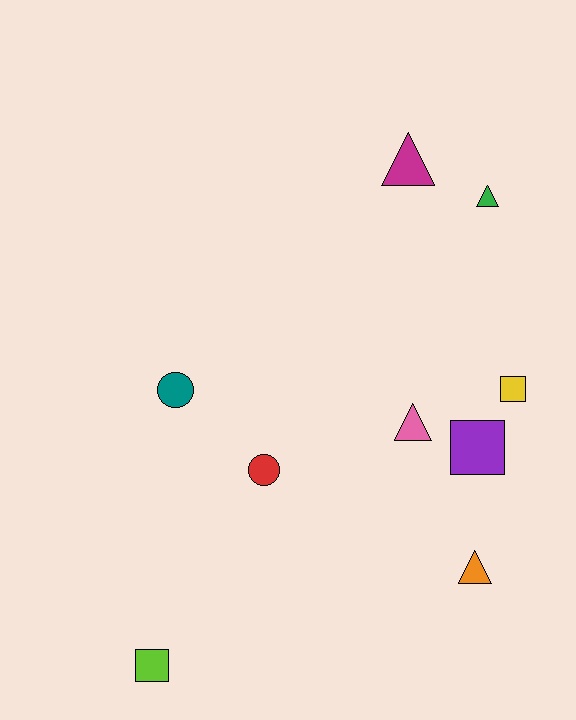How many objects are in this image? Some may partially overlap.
There are 9 objects.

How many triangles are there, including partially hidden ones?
There are 4 triangles.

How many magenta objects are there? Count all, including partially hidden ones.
There is 1 magenta object.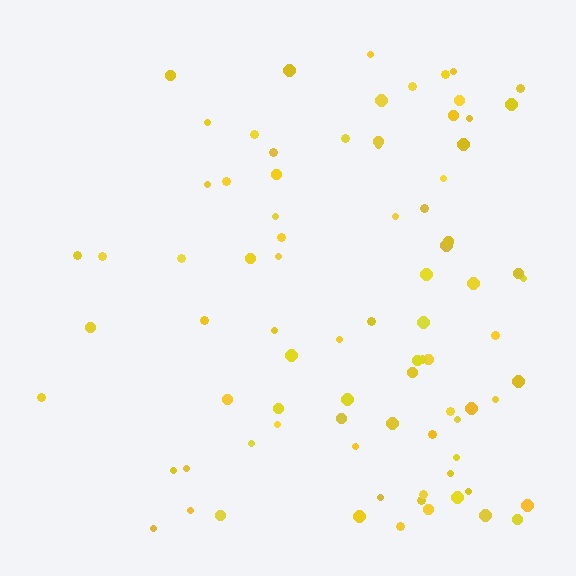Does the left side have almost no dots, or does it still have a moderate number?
Still a moderate number, just noticeably fewer than the right.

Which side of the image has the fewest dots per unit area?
The left.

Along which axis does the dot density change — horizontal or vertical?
Horizontal.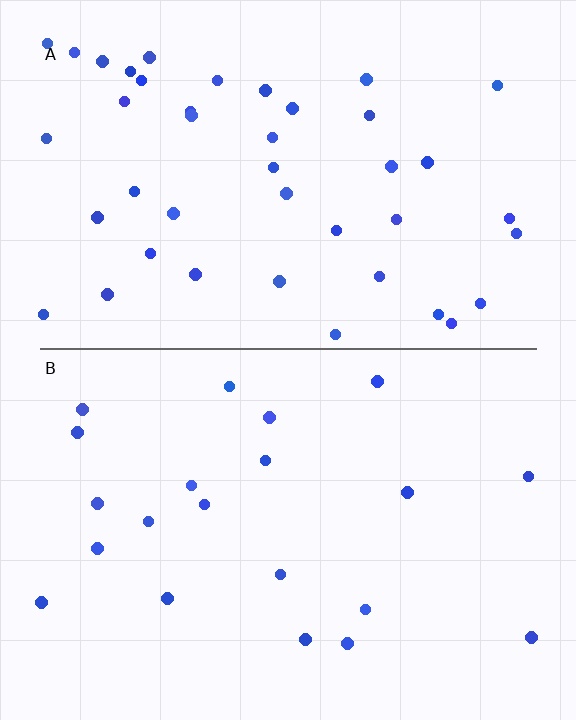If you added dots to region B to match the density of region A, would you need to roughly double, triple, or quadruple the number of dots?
Approximately double.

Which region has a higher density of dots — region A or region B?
A (the top).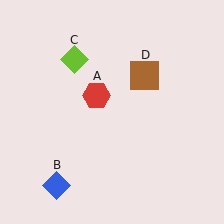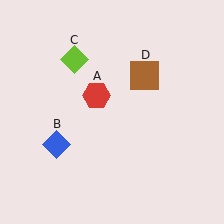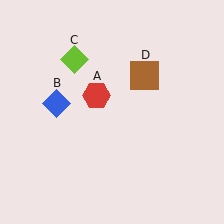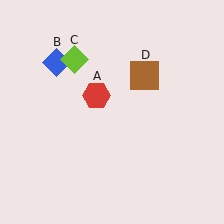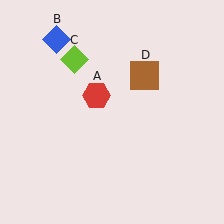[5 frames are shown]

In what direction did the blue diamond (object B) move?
The blue diamond (object B) moved up.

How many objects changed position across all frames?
1 object changed position: blue diamond (object B).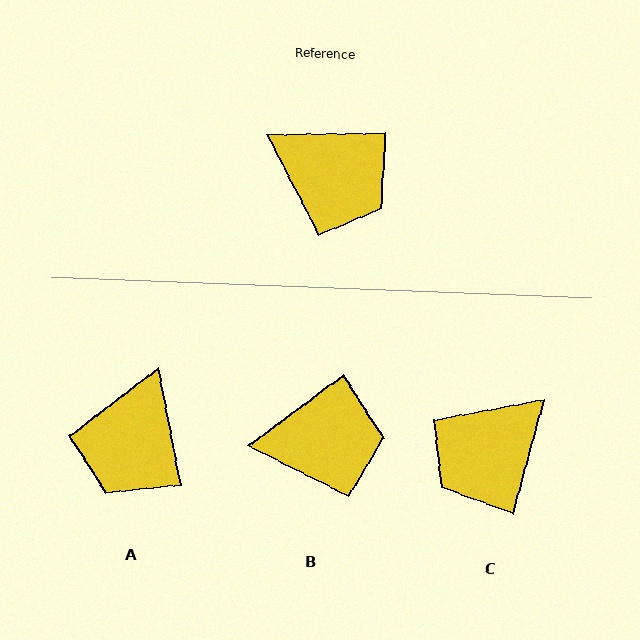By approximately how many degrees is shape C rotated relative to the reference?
Approximately 107 degrees clockwise.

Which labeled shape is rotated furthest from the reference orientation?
C, about 107 degrees away.